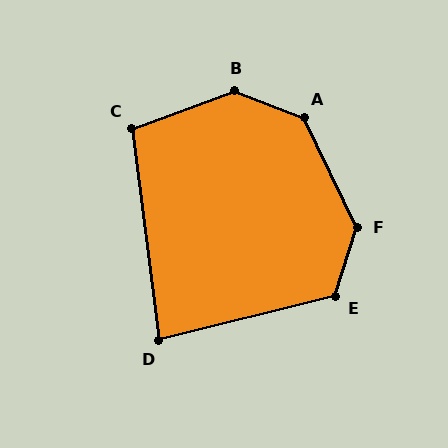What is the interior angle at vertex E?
Approximately 121 degrees (obtuse).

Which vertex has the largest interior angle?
B, at approximately 140 degrees.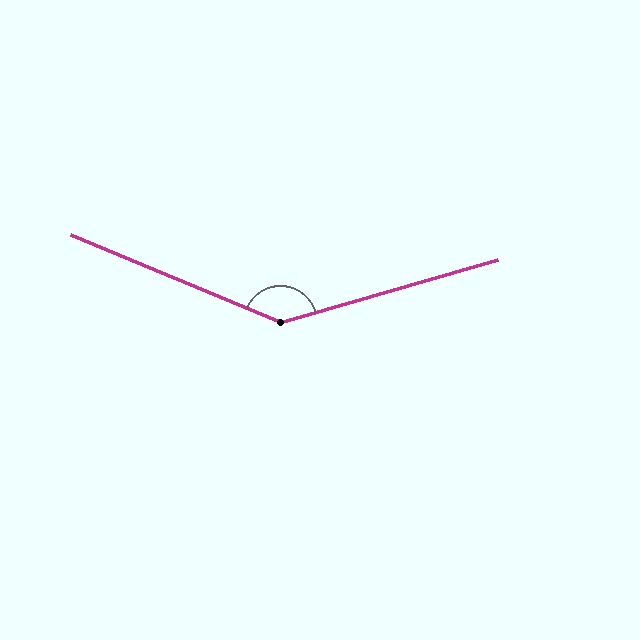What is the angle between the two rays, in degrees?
Approximately 141 degrees.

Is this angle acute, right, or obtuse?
It is obtuse.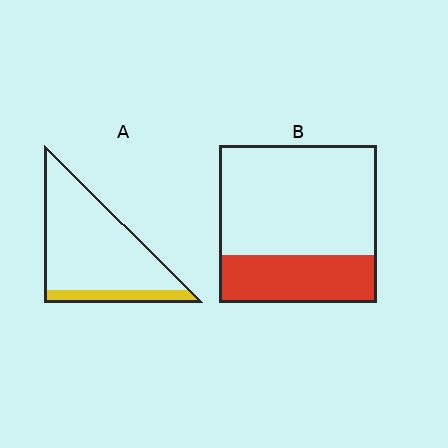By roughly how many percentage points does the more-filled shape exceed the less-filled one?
By roughly 15 percentage points (B over A).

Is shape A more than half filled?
No.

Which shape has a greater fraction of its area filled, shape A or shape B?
Shape B.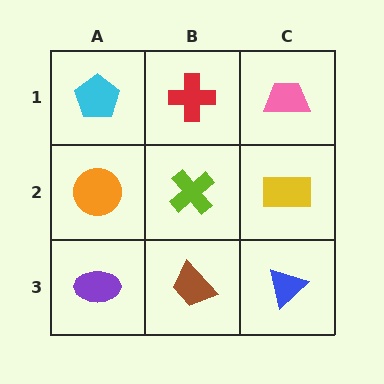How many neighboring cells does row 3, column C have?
2.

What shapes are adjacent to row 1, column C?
A yellow rectangle (row 2, column C), a red cross (row 1, column B).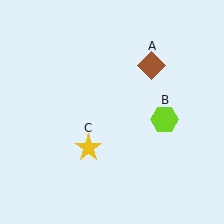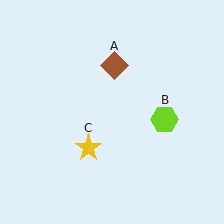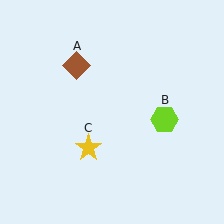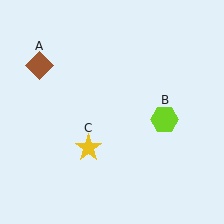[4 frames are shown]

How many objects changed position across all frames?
1 object changed position: brown diamond (object A).